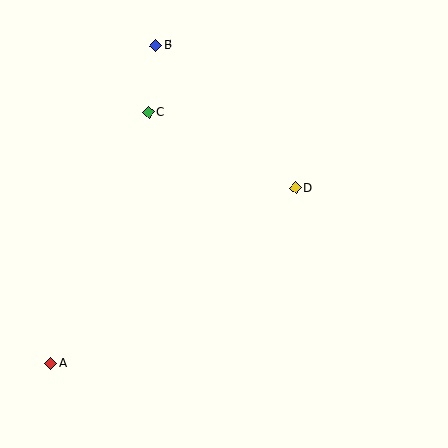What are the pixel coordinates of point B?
Point B is at (156, 45).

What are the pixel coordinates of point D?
Point D is at (296, 188).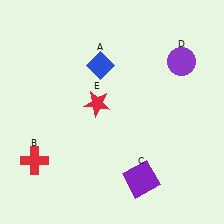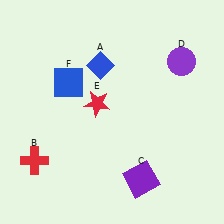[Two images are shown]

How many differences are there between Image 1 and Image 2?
There is 1 difference between the two images.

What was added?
A blue square (F) was added in Image 2.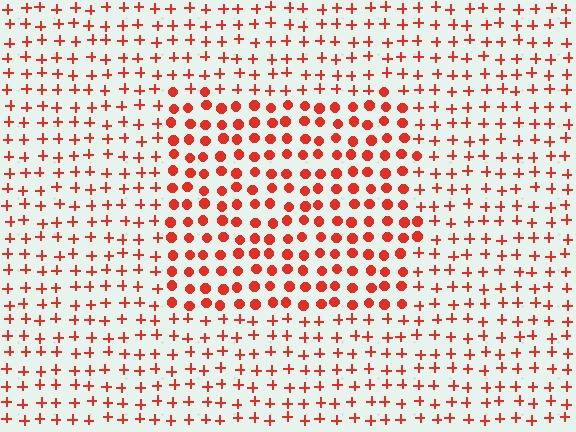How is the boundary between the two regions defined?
The boundary is defined by a change in element shape: circles inside vs. plus signs outside. All elements share the same color and spacing.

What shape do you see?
I see a rectangle.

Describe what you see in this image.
The image is filled with small red elements arranged in a uniform grid. A rectangle-shaped region contains circles, while the surrounding area contains plus signs. The boundary is defined purely by the change in element shape.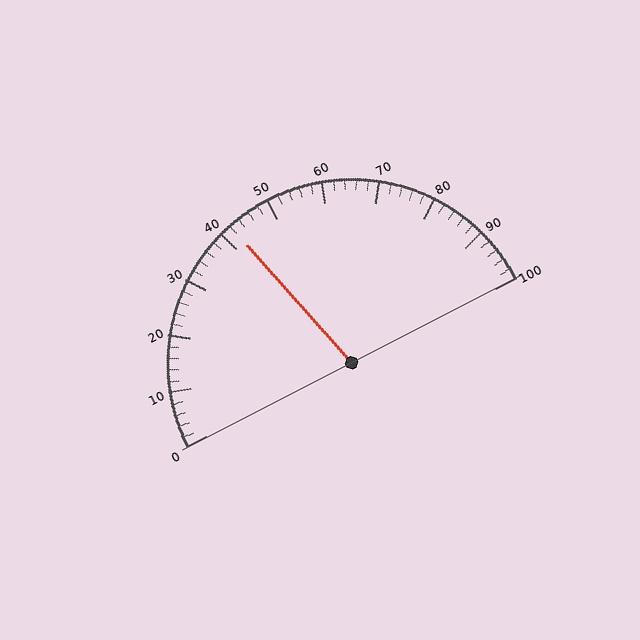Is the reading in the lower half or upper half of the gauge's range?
The reading is in the lower half of the range (0 to 100).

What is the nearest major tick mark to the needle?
The nearest major tick mark is 40.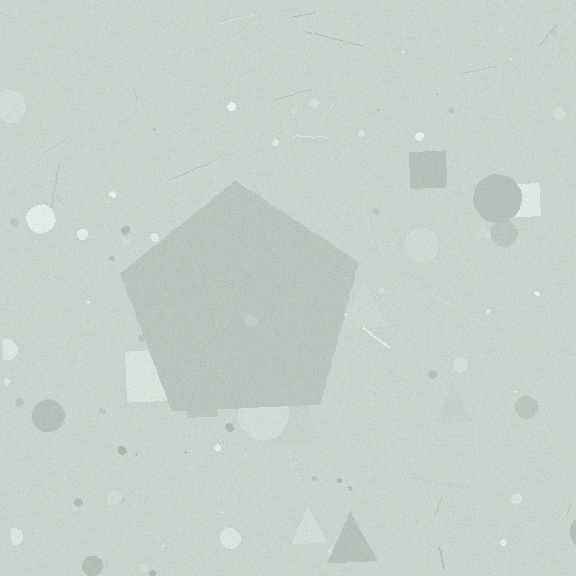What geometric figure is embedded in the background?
A pentagon is embedded in the background.